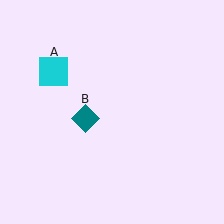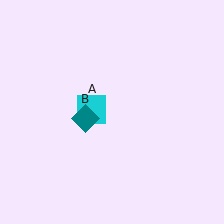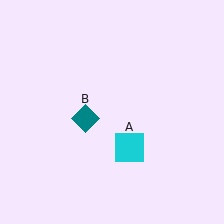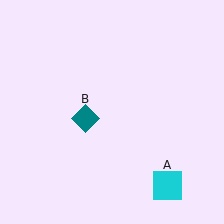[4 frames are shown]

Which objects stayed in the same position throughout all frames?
Teal diamond (object B) remained stationary.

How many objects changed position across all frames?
1 object changed position: cyan square (object A).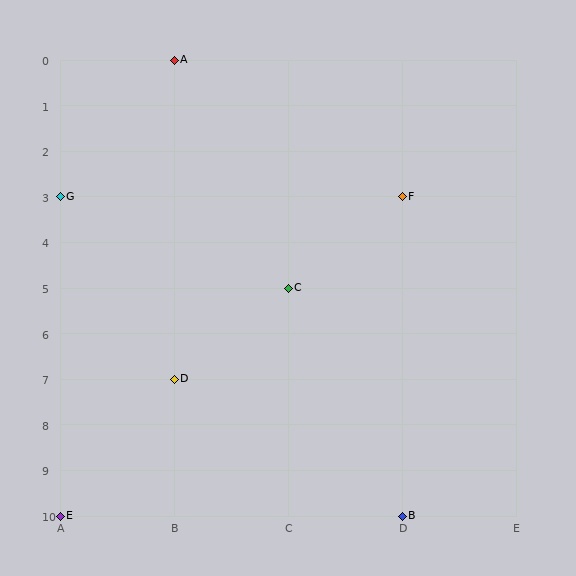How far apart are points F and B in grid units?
Points F and B are 7 rows apart.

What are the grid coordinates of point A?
Point A is at grid coordinates (B, 0).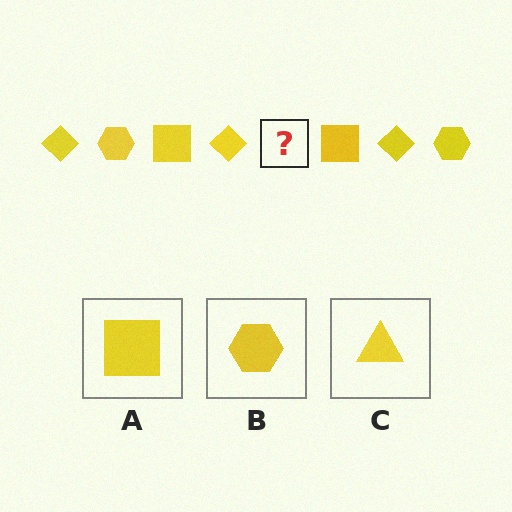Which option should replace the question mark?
Option B.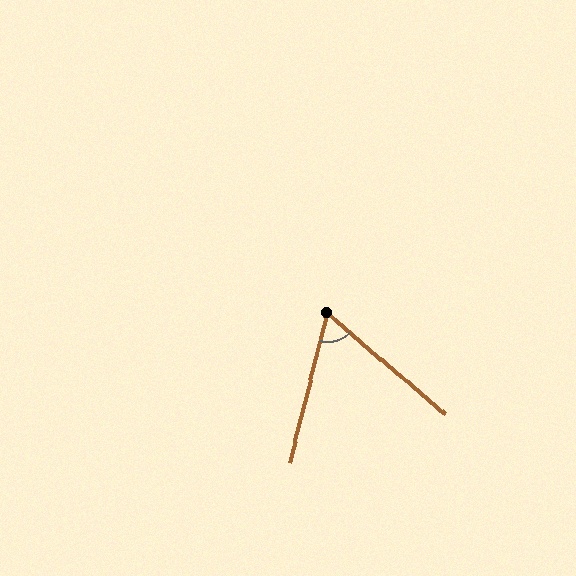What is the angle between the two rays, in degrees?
Approximately 64 degrees.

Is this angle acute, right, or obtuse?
It is acute.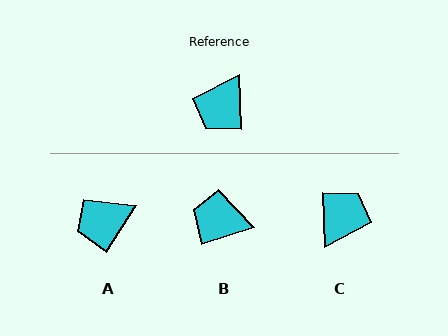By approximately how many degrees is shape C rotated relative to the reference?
Approximately 179 degrees clockwise.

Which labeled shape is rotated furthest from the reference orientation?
C, about 179 degrees away.